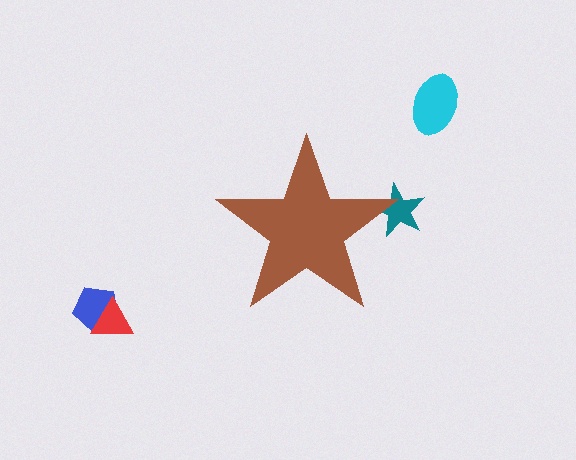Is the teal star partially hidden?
Yes, the teal star is partially hidden behind the brown star.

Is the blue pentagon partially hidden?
No, the blue pentagon is fully visible.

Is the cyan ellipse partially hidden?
No, the cyan ellipse is fully visible.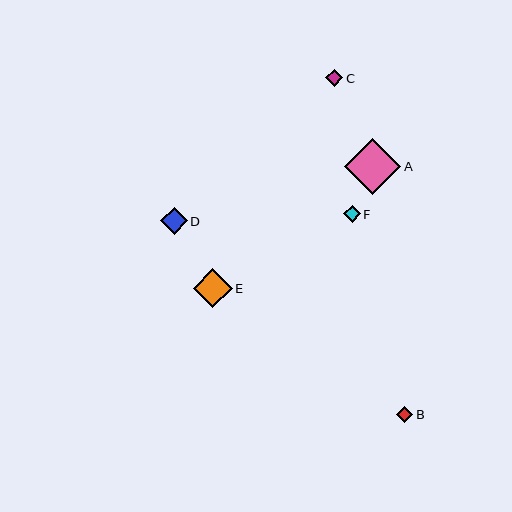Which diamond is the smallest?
Diamond F is the smallest with a size of approximately 16 pixels.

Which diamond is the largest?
Diamond A is the largest with a size of approximately 57 pixels.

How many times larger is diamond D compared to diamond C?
Diamond D is approximately 1.6 times the size of diamond C.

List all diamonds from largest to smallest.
From largest to smallest: A, E, D, C, B, F.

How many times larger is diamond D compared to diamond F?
Diamond D is approximately 1.6 times the size of diamond F.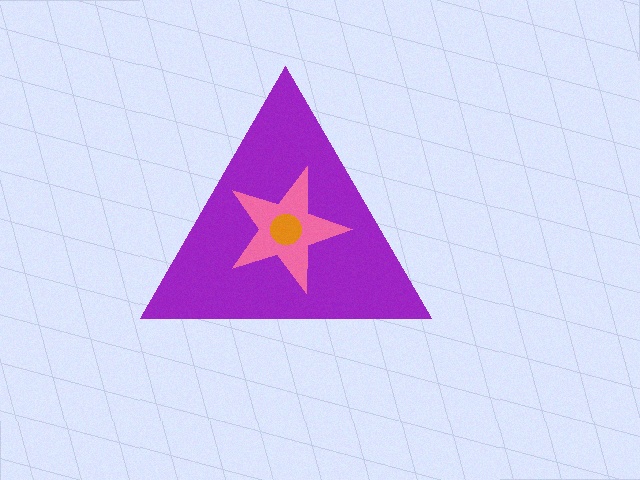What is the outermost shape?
The purple triangle.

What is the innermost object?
The orange circle.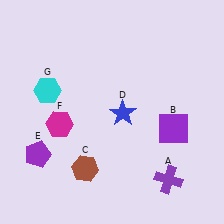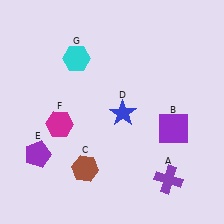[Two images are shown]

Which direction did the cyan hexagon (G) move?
The cyan hexagon (G) moved up.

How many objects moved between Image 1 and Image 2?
1 object moved between the two images.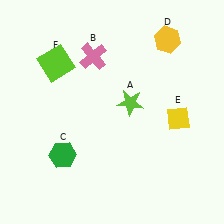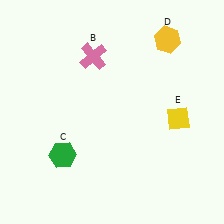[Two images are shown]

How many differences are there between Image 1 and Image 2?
There are 2 differences between the two images.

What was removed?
The lime square (F), the lime star (A) were removed in Image 2.